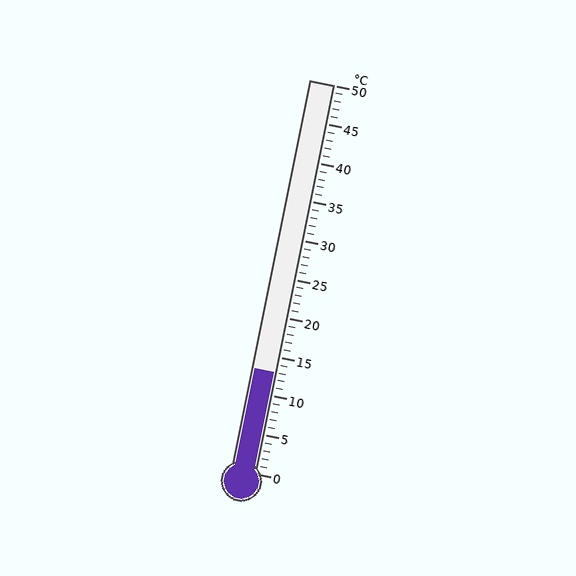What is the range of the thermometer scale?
The thermometer scale ranges from 0°C to 50°C.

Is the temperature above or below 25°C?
The temperature is below 25°C.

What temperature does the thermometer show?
The thermometer shows approximately 13°C.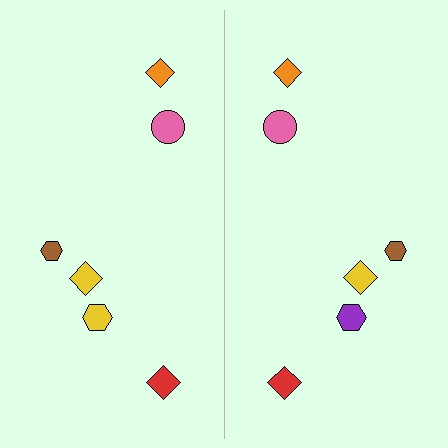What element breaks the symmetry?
The purple hexagon on the right side breaks the symmetry — its mirror counterpart is yellow.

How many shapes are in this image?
There are 12 shapes in this image.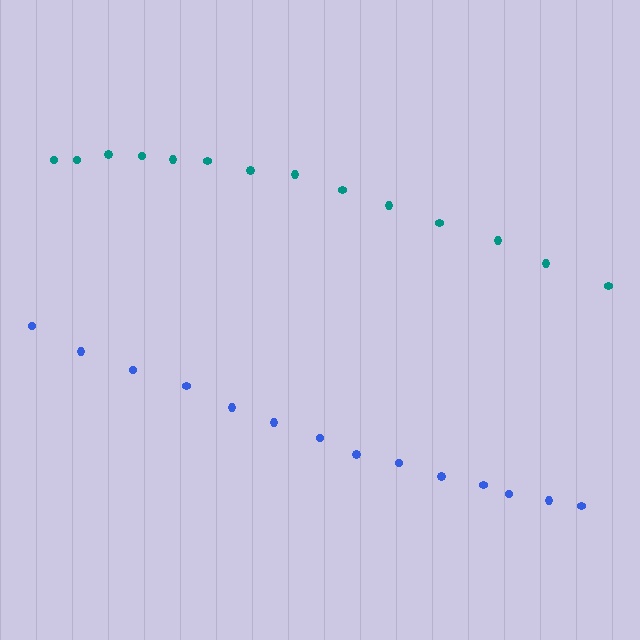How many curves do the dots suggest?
There are 2 distinct paths.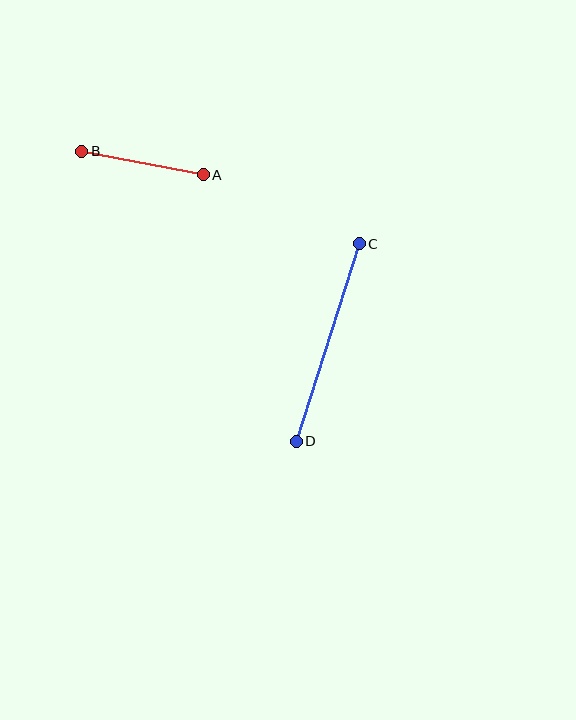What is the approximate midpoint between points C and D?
The midpoint is at approximately (328, 343) pixels.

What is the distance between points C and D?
The distance is approximately 208 pixels.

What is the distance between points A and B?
The distance is approximately 124 pixels.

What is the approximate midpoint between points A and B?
The midpoint is at approximately (143, 163) pixels.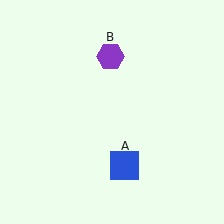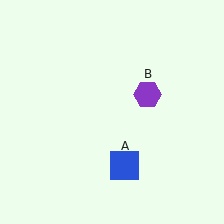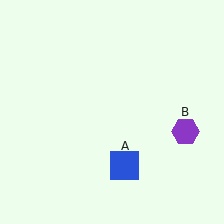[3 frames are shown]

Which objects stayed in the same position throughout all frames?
Blue square (object A) remained stationary.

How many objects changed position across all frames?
1 object changed position: purple hexagon (object B).